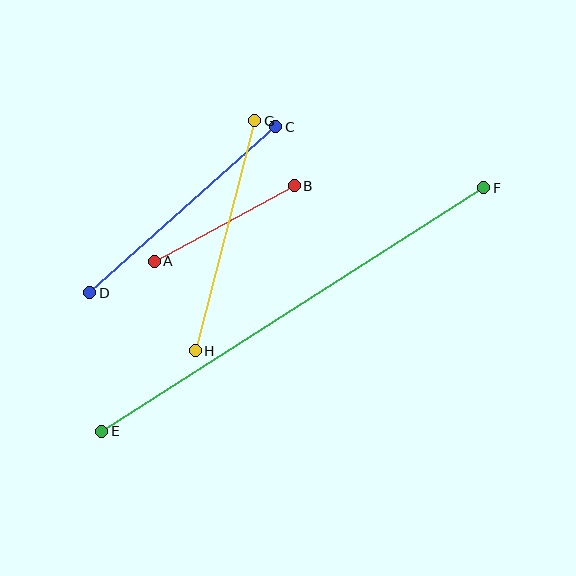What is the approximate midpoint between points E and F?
The midpoint is at approximately (293, 310) pixels.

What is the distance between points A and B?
The distance is approximately 159 pixels.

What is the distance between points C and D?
The distance is approximately 249 pixels.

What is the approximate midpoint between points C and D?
The midpoint is at approximately (183, 210) pixels.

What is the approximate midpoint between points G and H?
The midpoint is at approximately (225, 236) pixels.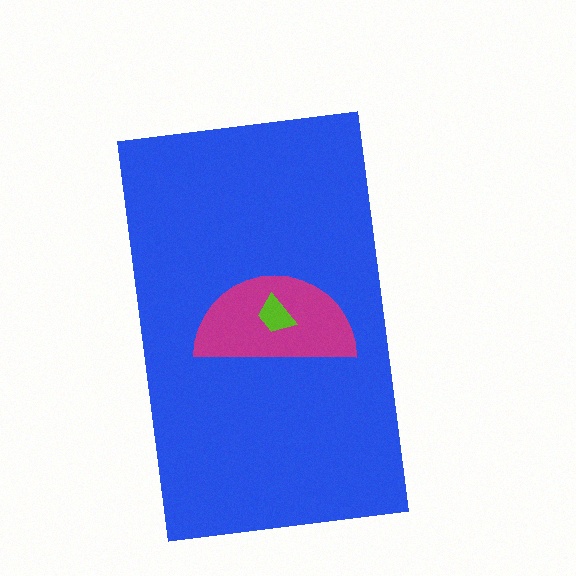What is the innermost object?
The lime trapezoid.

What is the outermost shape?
The blue rectangle.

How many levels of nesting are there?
3.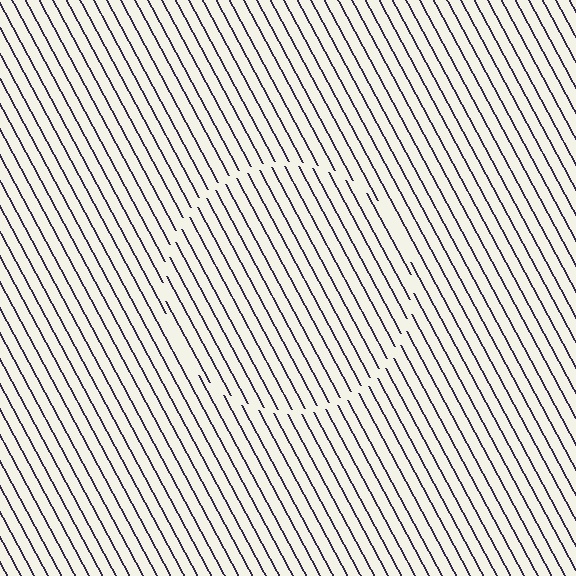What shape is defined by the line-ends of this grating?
An illusory circle. The interior of the shape contains the same grating, shifted by half a period — the contour is defined by the phase discontinuity where line-ends from the inner and outer gratings abut.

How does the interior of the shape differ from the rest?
The interior of the shape contains the same grating, shifted by half a period — the contour is defined by the phase discontinuity where line-ends from the inner and outer gratings abut.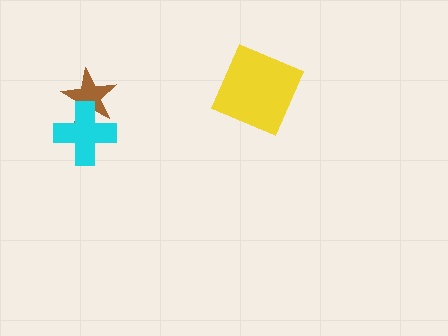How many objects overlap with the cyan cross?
1 object overlaps with the cyan cross.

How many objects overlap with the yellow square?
0 objects overlap with the yellow square.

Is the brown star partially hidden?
Yes, it is partially covered by another shape.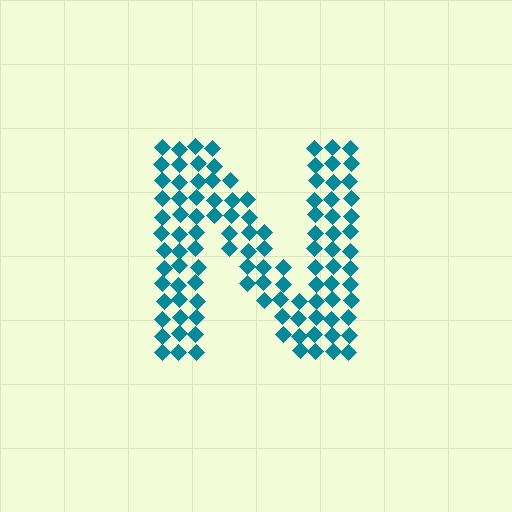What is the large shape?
The large shape is the letter N.